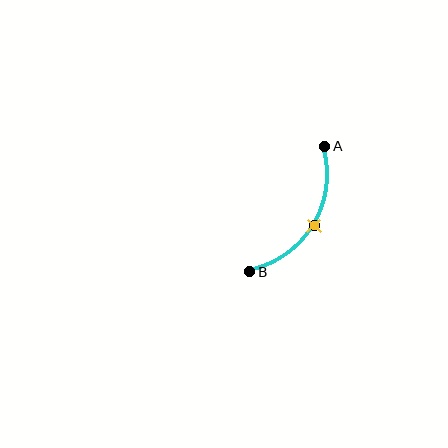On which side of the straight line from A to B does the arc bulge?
The arc bulges to the right of the straight line connecting A and B.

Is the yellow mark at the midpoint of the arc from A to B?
Yes. The yellow mark lies on the arc at equal arc-length from both A and B — it is the arc midpoint.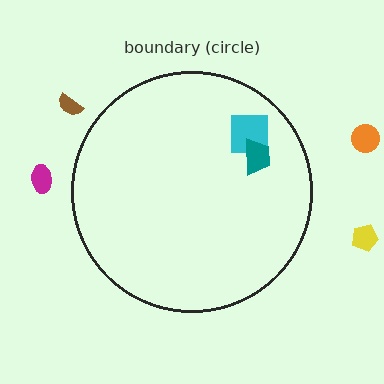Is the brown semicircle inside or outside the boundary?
Outside.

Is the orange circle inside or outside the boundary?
Outside.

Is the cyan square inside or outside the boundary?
Inside.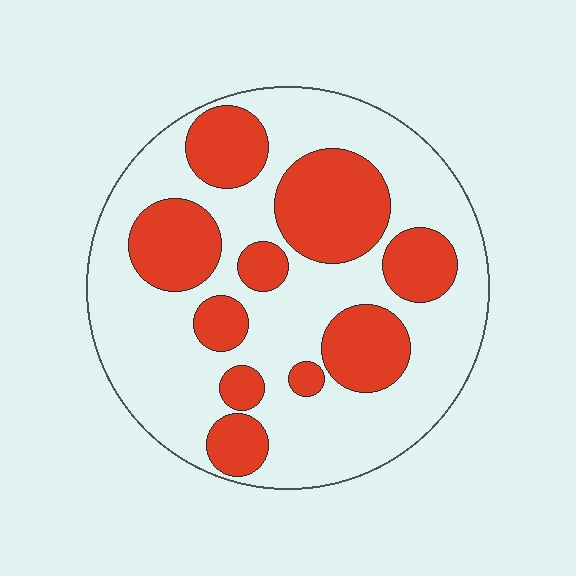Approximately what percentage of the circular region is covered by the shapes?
Approximately 35%.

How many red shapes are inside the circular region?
10.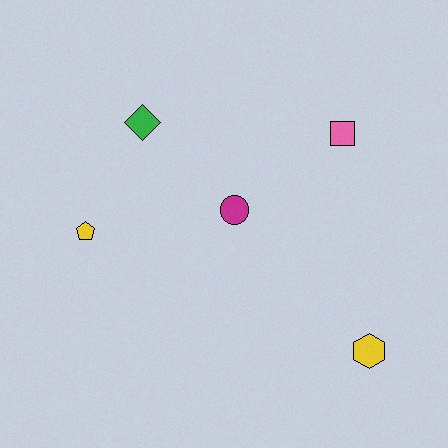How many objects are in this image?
There are 5 objects.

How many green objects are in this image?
There is 1 green object.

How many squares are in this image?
There is 1 square.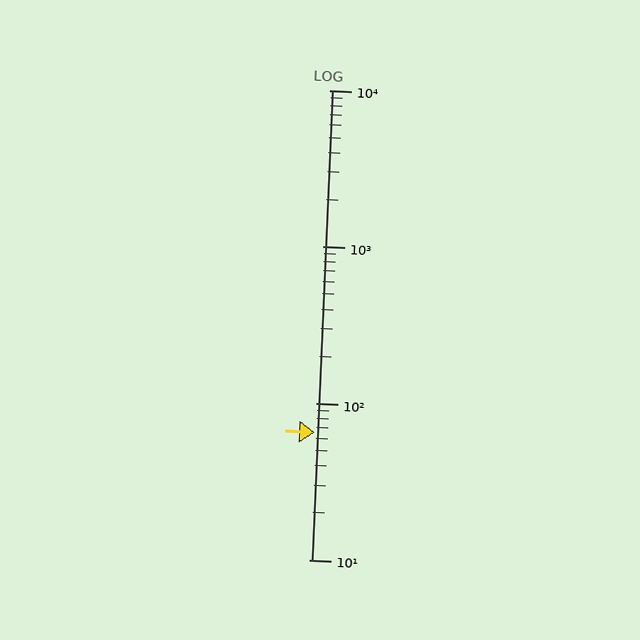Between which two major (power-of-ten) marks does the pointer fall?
The pointer is between 10 and 100.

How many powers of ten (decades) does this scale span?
The scale spans 3 decades, from 10 to 10000.